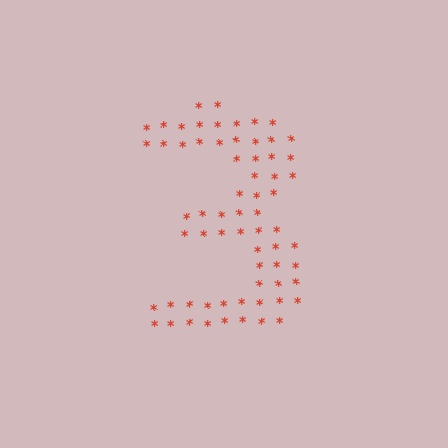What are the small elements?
The small elements are asterisks.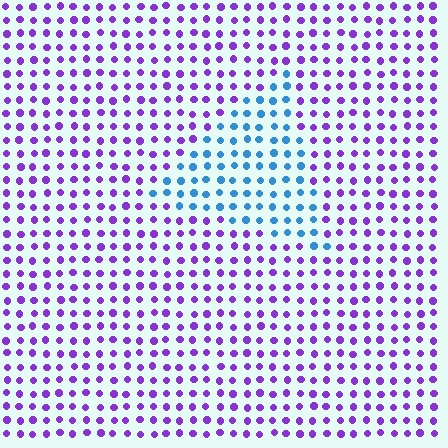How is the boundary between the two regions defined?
The boundary is defined purely by a slight shift in hue (about 68 degrees). Spacing, size, and orientation are identical on both sides.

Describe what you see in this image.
The image is filled with small purple elements in a uniform arrangement. A triangle-shaped region is visible where the elements are tinted to a slightly different hue, forming a subtle color boundary.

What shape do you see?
I see a triangle.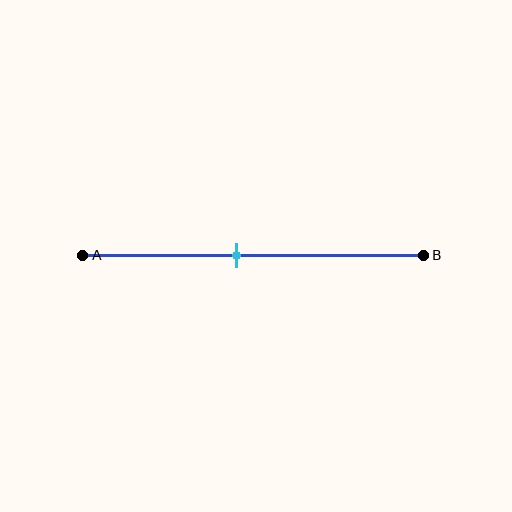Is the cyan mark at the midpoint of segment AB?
No, the mark is at about 45% from A, not at the 50% midpoint.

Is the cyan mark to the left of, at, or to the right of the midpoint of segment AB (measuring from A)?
The cyan mark is to the left of the midpoint of segment AB.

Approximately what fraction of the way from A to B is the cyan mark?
The cyan mark is approximately 45% of the way from A to B.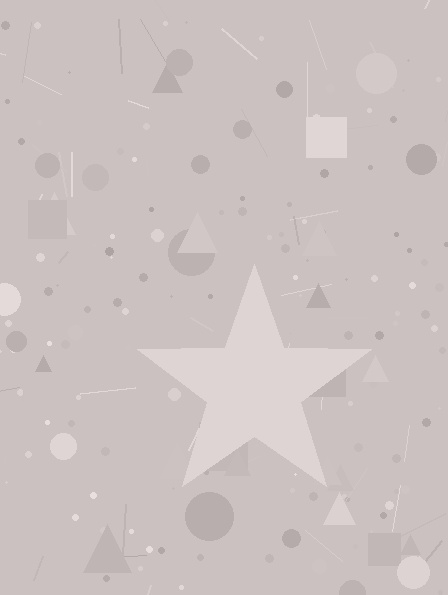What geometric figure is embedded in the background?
A star is embedded in the background.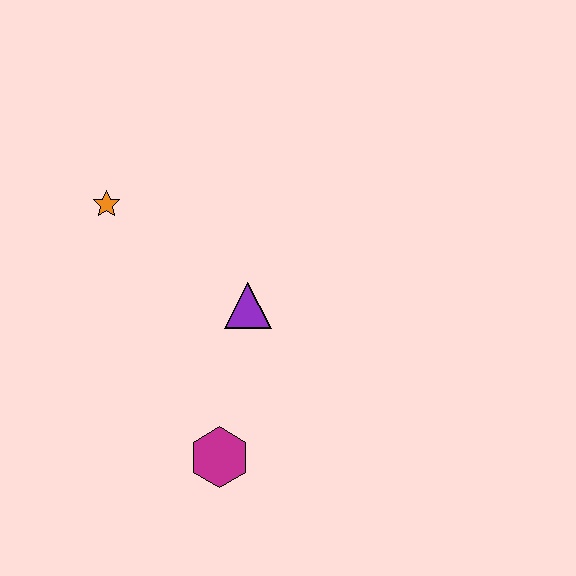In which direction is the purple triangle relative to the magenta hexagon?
The purple triangle is above the magenta hexagon.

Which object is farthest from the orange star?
The magenta hexagon is farthest from the orange star.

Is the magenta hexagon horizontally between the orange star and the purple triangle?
Yes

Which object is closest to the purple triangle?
The magenta hexagon is closest to the purple triangle.